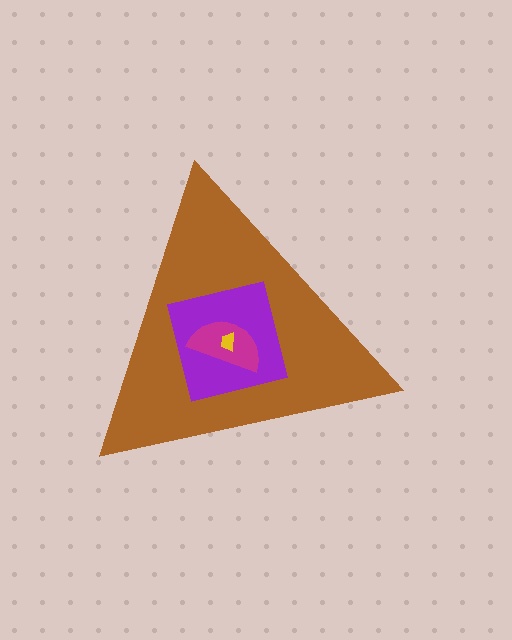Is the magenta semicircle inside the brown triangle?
Yes.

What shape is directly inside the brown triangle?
The purple square.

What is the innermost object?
The yellow trapezoid.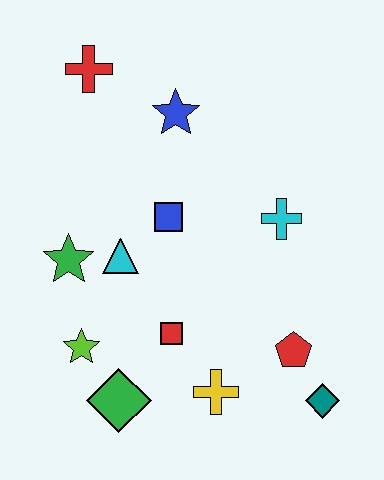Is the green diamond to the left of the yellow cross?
Yes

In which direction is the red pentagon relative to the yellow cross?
The red pentagon is to the right of the yellow cross.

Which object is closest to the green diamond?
The lime star is closest to the green diamond.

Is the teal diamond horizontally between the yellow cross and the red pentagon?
No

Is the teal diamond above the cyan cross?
No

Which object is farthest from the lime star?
The red cross is farthest from the lime star.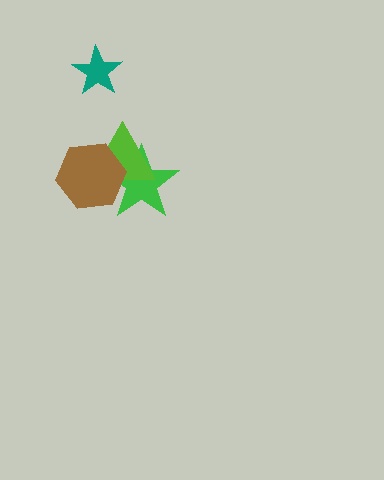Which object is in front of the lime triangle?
The brown hexagon is in front of the lime triangle.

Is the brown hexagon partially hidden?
No, no other shape covers it.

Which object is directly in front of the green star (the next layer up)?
The lime triangle is directly in front of the green star.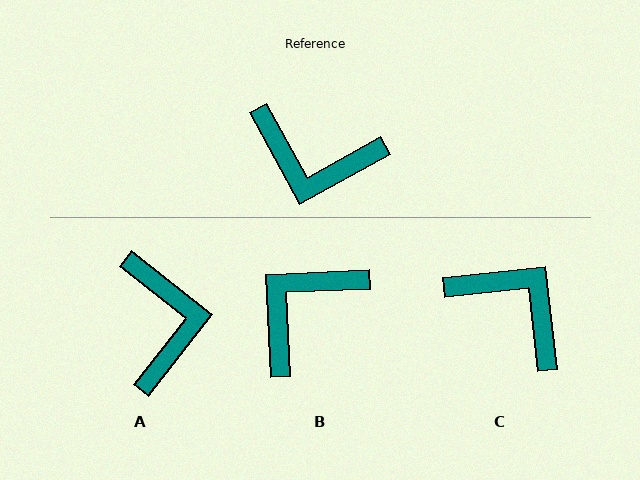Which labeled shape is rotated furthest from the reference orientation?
C, about 158 degrees away.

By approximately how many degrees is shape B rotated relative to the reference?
Approximately 116 degrees clockwise.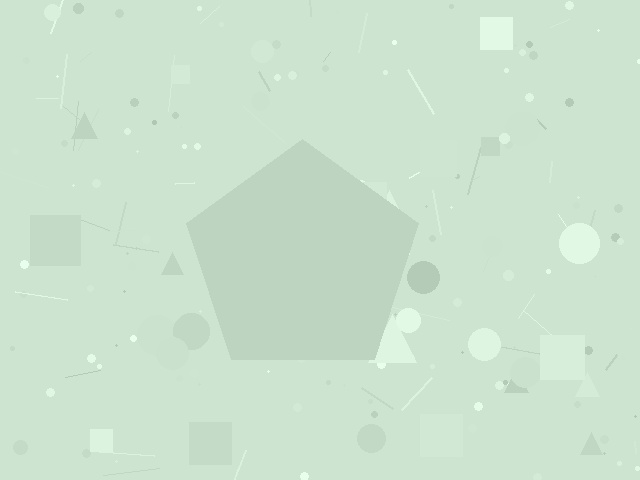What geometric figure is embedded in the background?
A pentagon is embedded in the background.